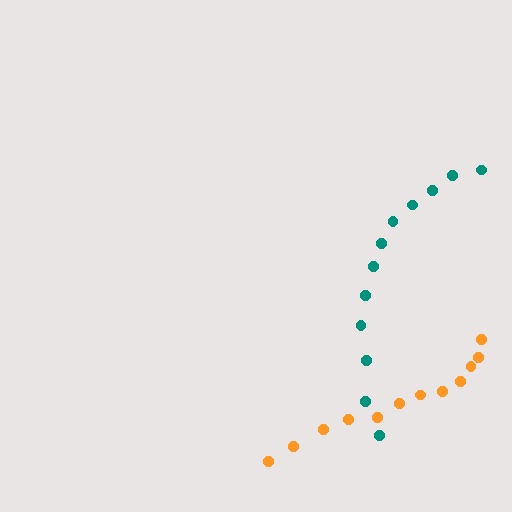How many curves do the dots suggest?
There are 2 distinct paths.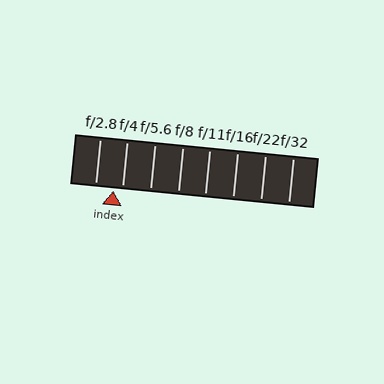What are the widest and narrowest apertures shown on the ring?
The widest aperture shown is f/2.8 and the narrowest is f/32.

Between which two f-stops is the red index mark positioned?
The index mark is between f/2.8 and f/4.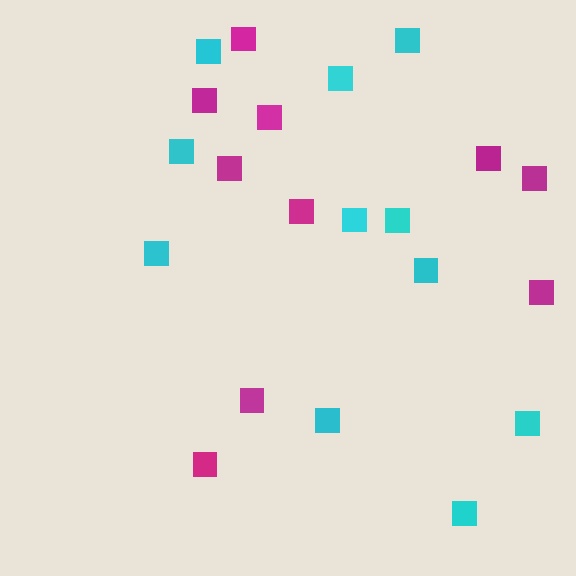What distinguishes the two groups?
There are 2 groups: one group of magenta squares (10) and one group of cyan squares (11).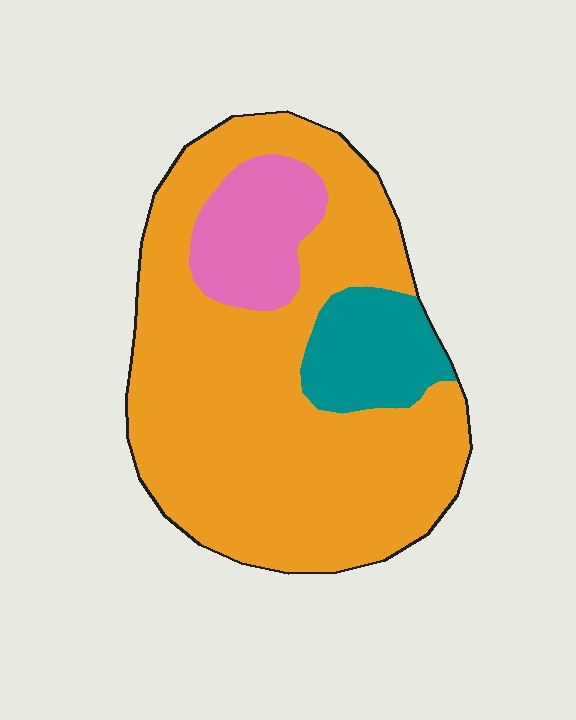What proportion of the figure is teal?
Teal takes up less than a quarter of the figure.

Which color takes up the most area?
Orange, at roughly 75%.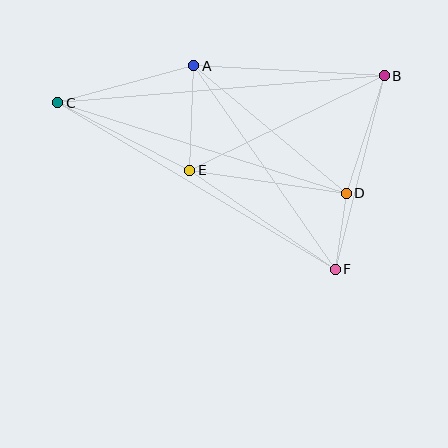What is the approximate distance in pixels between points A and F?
The distance between A and F is approximately 248 pixels.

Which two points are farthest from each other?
Points B and C are farthest from each other.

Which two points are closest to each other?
Points D and F are closest to each other.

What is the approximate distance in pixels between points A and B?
The distance between A and B is approximately 190 pixels.